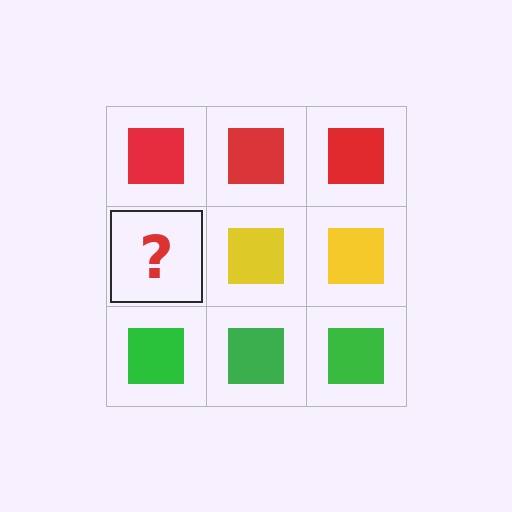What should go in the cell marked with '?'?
The missing cell should contain a yellow square.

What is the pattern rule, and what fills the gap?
The rule is that each row has a consistent color. The gap should be filled with a yellow square.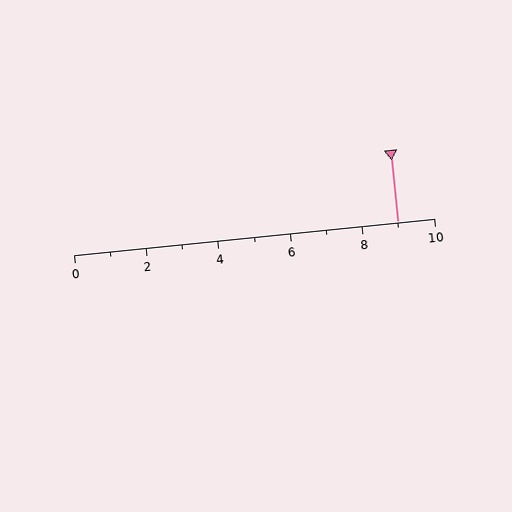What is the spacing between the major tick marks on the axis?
The major ticks are spaced 2 apart.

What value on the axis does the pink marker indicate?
The marker indicates approximately 9.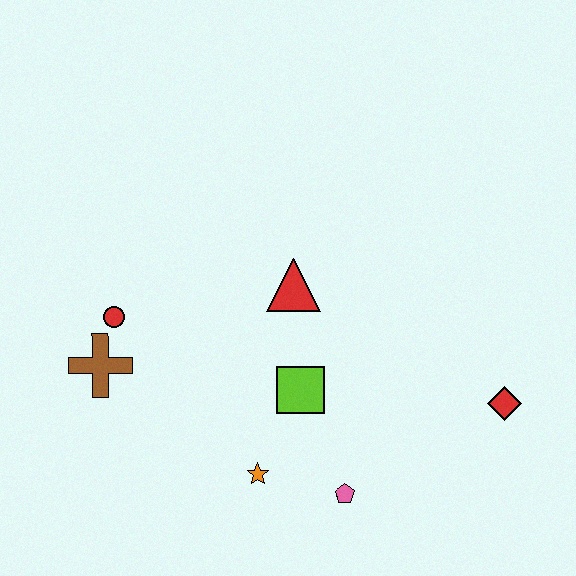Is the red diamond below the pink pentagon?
No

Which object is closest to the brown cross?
The red circle is closest to the brown cross.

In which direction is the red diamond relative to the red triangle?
The red diamond is to the right of the red triangle.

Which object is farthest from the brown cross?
The red diamond is farthest from the brown cross.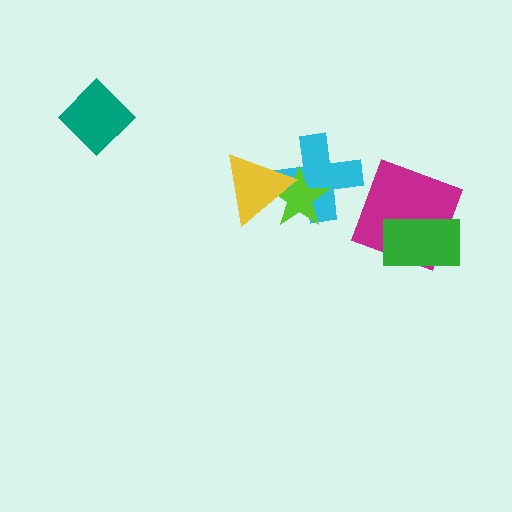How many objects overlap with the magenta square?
1 object overlaps with the magenta square.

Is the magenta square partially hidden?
Yes, it is partially covered by another shape.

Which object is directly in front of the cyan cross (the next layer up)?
The lime star is directly in front of the cyan cross.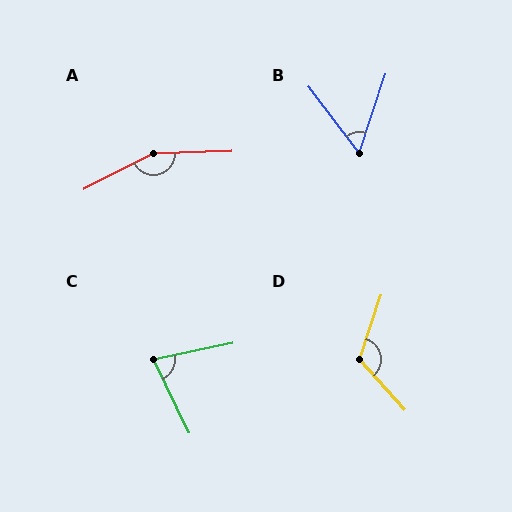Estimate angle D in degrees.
Approximately 120 degrees.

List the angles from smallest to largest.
B (56°), C (76°), D (120°), A (154°).